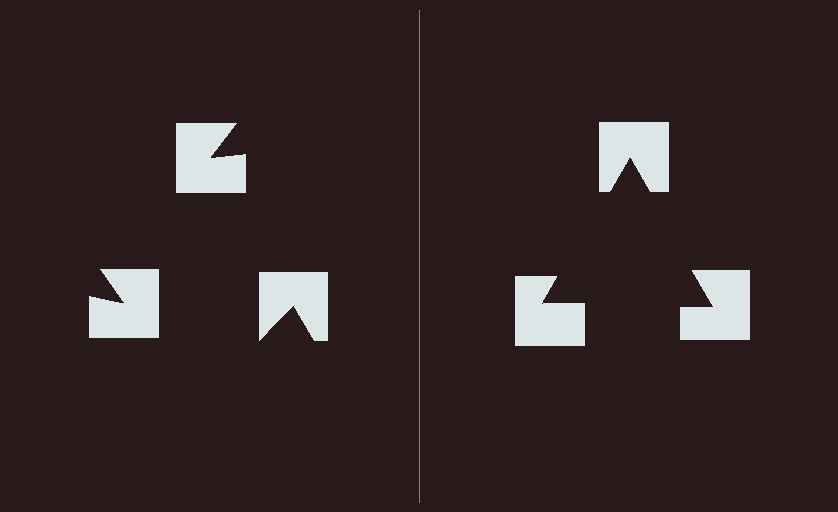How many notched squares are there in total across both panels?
6 — 3 on each side.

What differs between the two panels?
The notched squares are positioned identically on both sides; only the wedge orientations differ. On the right they align to a triangle; on the left they are misaligned.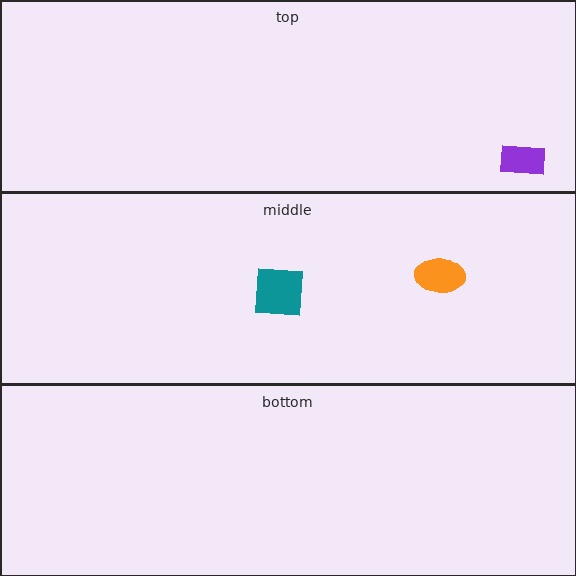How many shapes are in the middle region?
2.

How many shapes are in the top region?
1.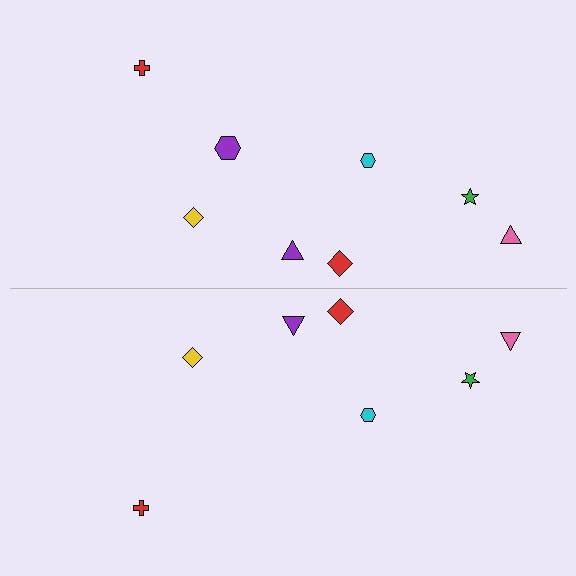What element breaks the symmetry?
A purple hexagon is missing from the bottom side.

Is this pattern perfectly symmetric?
No, the pattern is not perfectly symmetric. A purple hexagon is missing from the bottom side.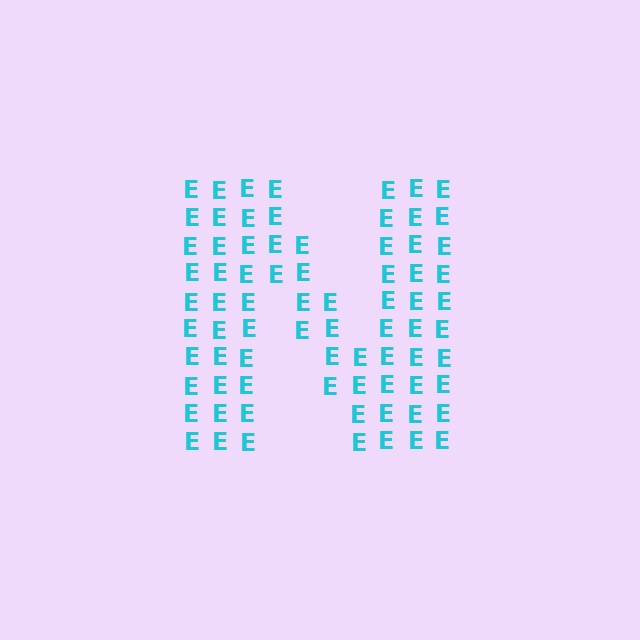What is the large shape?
The large shape is the letter N.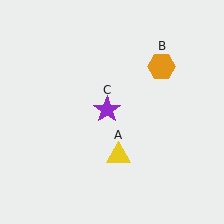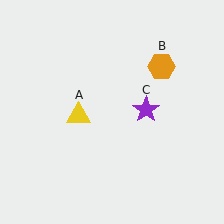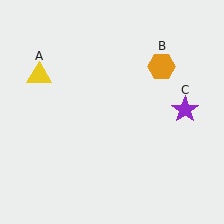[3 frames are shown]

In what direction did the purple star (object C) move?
The purple star (object C) moved right.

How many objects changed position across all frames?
2 objects changed position: yellow triangle (object A), purple star (object C).